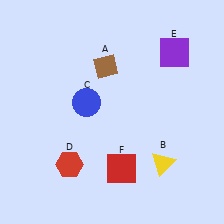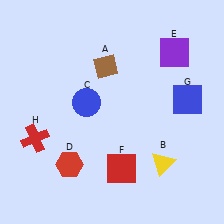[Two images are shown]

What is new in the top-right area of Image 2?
A blue square (G) was added in the top-right area of Image 2.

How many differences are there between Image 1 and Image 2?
There are 2 differences between the two images.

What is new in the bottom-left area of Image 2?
A red cross (H) was added in the bottom-left area of Image 2.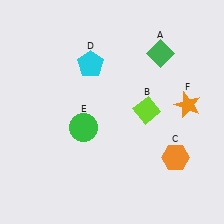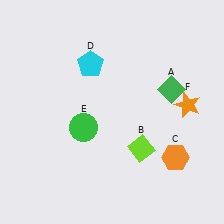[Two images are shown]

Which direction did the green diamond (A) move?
The green diamond (A) moved down.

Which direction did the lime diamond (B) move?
The lime diamond (B) moved down.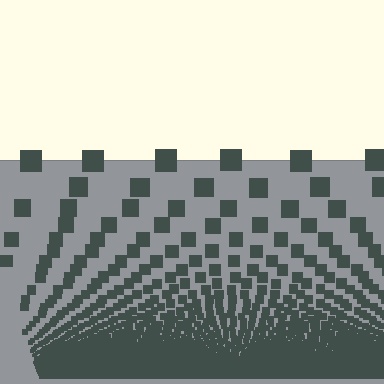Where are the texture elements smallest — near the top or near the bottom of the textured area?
Near the bottom.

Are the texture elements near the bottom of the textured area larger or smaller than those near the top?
Smaller. The gradient is inverted — elements near the bottom are smaller and denser.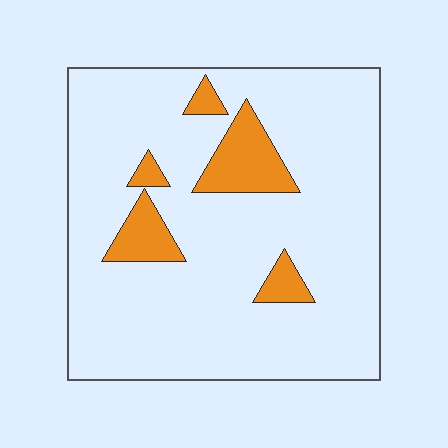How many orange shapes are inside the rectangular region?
5.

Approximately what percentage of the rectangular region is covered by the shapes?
Approximately 10%.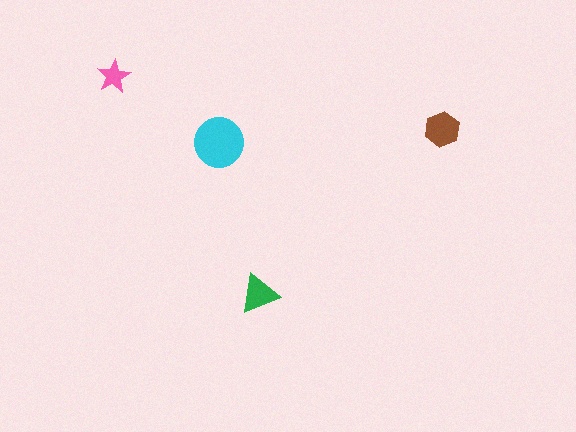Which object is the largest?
The cyan circle.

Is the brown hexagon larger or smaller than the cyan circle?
Smaller.